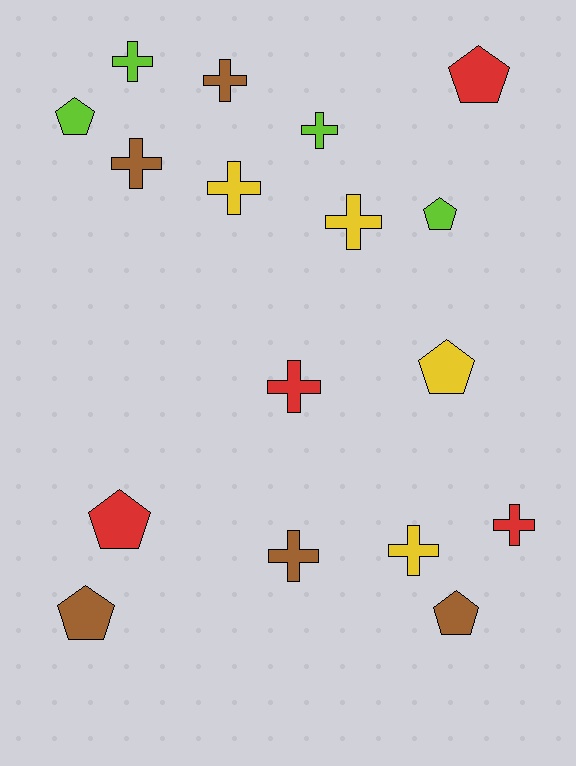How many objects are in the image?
There are 17 objects.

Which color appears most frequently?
Brown, with 5 objects.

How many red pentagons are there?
There are 2 red pentagons.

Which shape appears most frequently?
Cross, with 10 objects.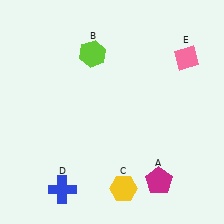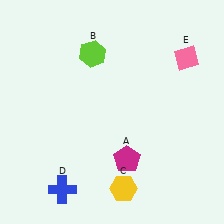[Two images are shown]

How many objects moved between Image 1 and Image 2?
1 object moved between the two images.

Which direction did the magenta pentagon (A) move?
The magenta pentagon (A) moved left.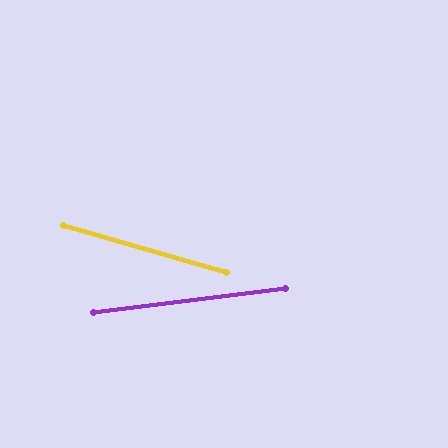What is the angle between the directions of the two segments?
Approximately 23 degrees.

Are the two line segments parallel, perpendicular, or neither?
Neither parallel nor perpendicular — they differ by about 23°.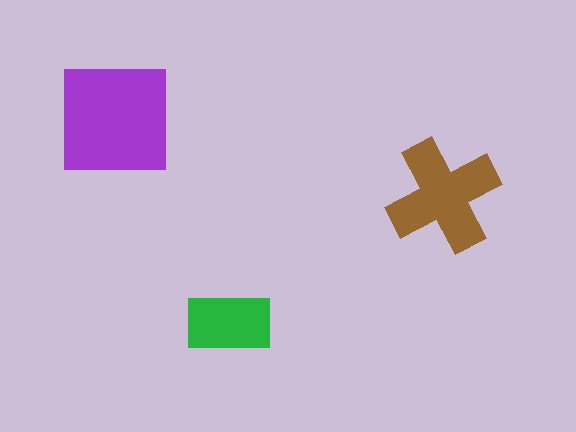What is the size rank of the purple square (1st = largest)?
1st.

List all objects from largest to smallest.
The purple square, the brown cross, the green rectangle.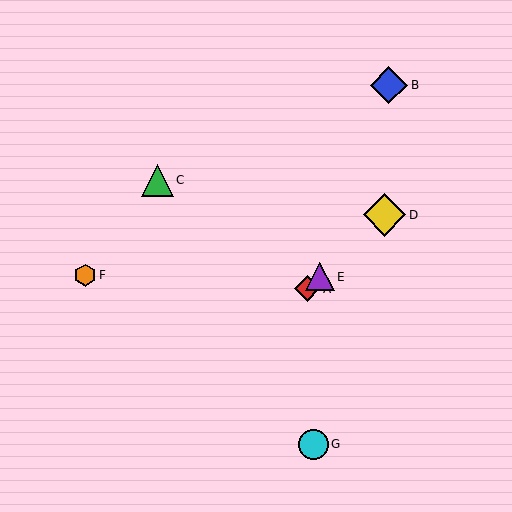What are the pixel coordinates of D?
Object D is at (385, 215).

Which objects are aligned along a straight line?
Objects A, D, E are aligned along a straight line.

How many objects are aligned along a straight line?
3 objects (A, D, E) are aligned along a straight line.